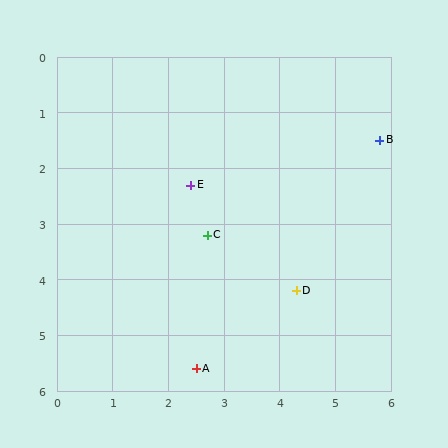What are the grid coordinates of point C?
Point C is at approximately (2.7, 3.2).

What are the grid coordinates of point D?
Point D is at approximately (4.3, 4.2).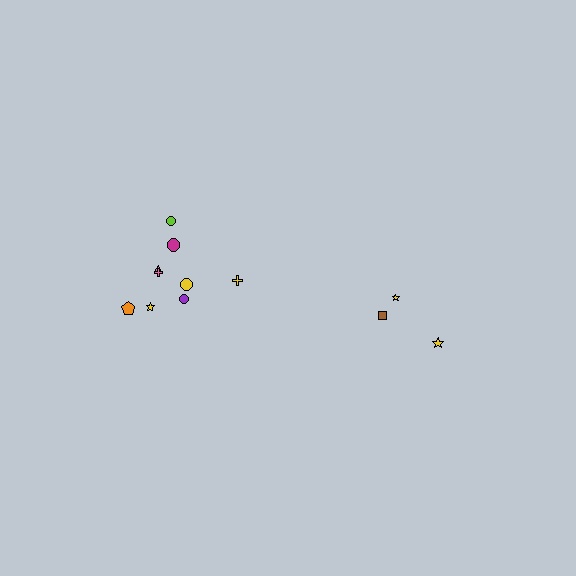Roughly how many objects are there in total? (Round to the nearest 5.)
Roughly 15 objects in total.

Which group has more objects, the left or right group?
The left group.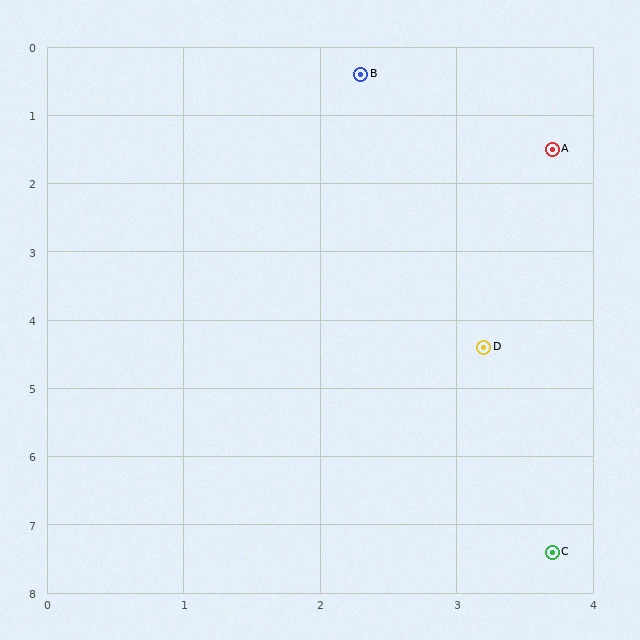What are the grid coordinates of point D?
Point D is at approximately (3.2, 4.4).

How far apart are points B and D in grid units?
Points B and D are about 4.1 grid units apart.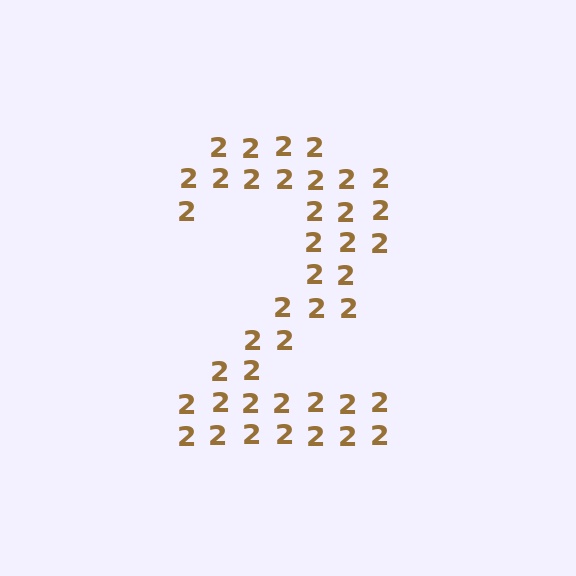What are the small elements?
The small elements are digit 2's.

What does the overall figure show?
The overall figure shows the digit 2.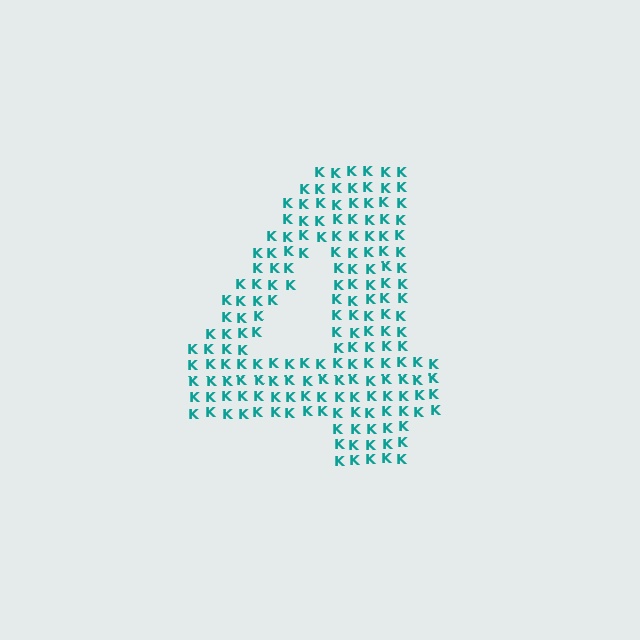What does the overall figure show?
The overall figure shows the digit 4.